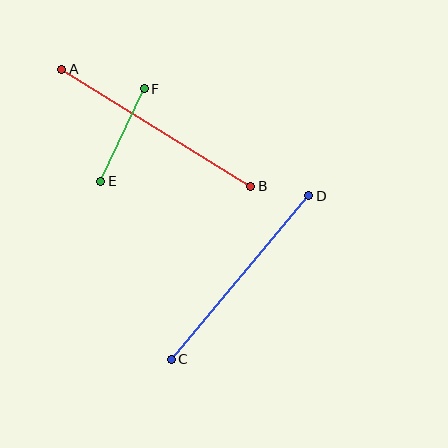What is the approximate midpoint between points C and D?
The midpoint is at approximately (240, 277) pixels.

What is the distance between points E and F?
The distance is approximately 102 pixels.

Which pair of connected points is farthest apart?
Points A and B are farthest apart.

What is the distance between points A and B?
The distance is approximately 222 pixels.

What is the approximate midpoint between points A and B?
The midpoint is at approximately (156, 128) pixels.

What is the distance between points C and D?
The distance is approximately 214 pixels.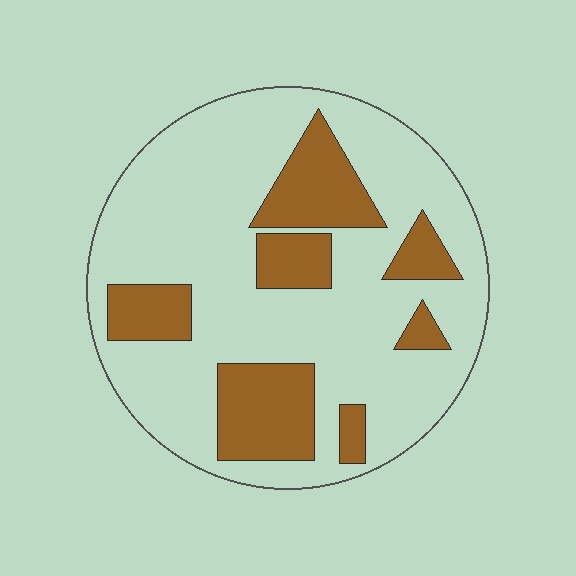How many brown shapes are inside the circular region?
7.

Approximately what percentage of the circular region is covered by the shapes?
Approximately 25%.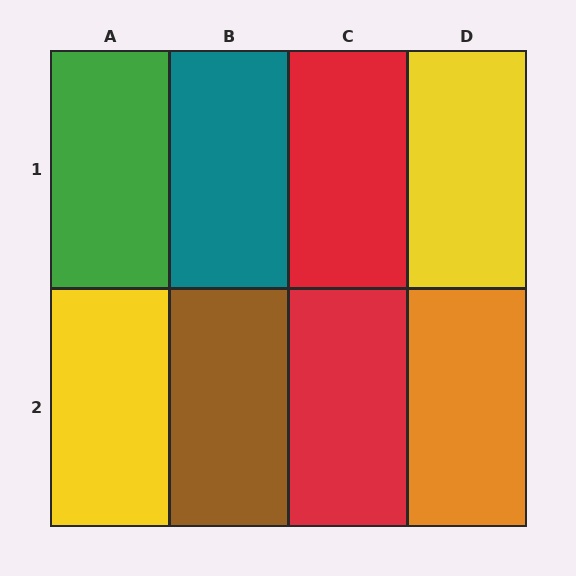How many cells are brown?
1 cell is brown.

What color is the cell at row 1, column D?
Yellow.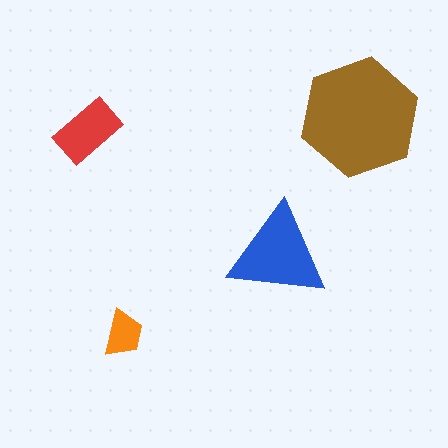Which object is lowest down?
The orange trapezoid is bottommost.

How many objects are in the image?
There are 4 objects in the image.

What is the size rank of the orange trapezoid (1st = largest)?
4th.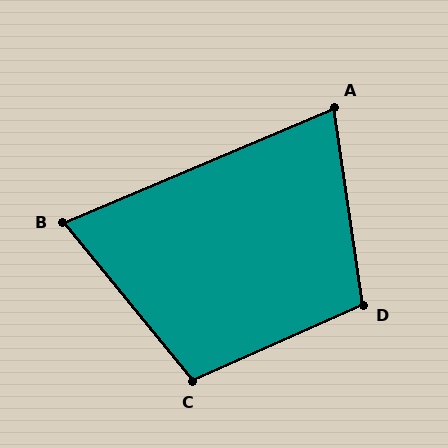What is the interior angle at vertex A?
Approximately 75 degrees (acute).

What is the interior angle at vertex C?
Approximately 105 degrees (obtuse).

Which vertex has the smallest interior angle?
B, at approximately 74 degrees.